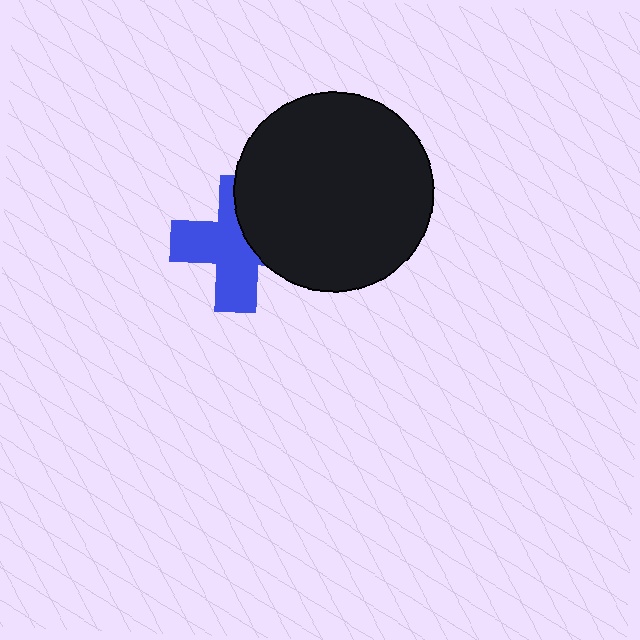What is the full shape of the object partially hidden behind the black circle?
The partially hidden object is a blue cross.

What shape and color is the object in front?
The object in front is a black circle.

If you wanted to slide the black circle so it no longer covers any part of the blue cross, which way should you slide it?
Slide it right — that is the most direct way to separate the two shapes.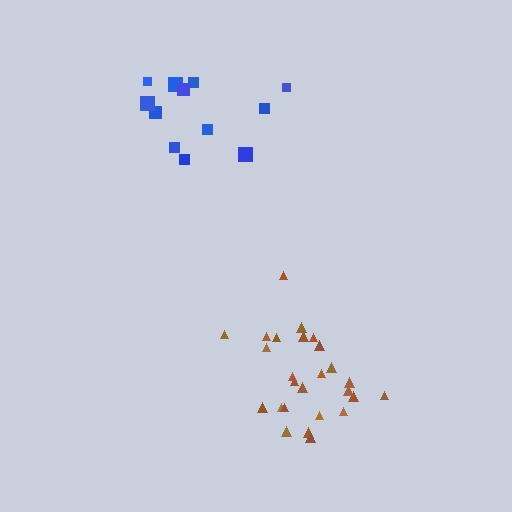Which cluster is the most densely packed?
Brown.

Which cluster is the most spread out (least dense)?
Blue.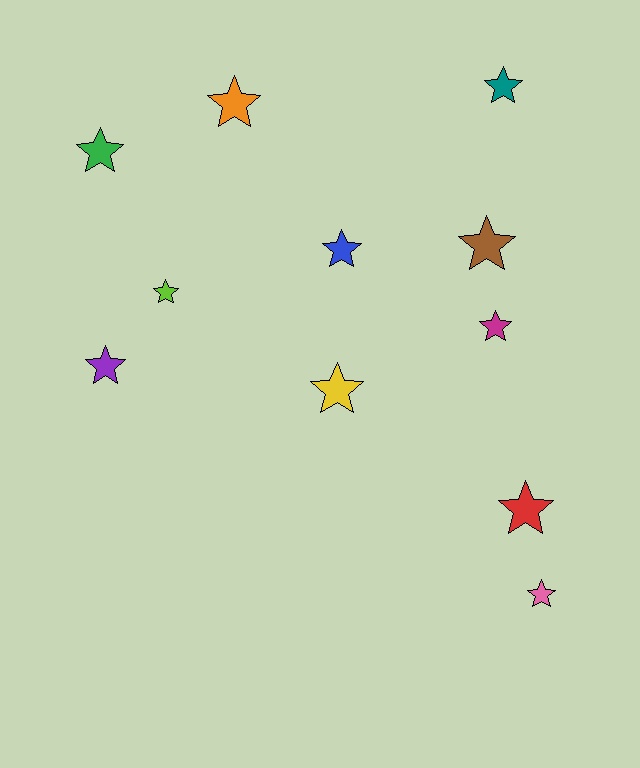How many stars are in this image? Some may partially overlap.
There are 11 stars.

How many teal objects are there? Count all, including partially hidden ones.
There is 1 teal object.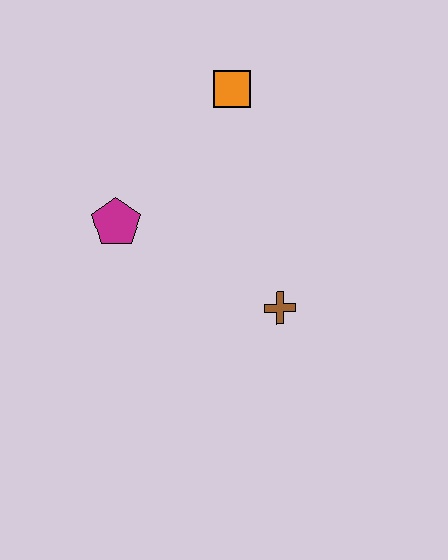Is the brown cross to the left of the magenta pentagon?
No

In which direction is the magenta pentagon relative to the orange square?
The magenta pentagon is below the orange square.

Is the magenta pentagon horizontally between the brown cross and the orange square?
No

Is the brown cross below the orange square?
Yes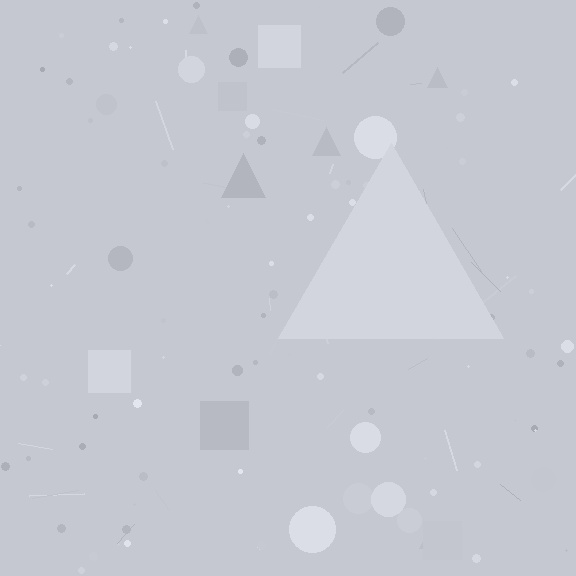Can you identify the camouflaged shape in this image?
The camouflaged shape is a triangle.